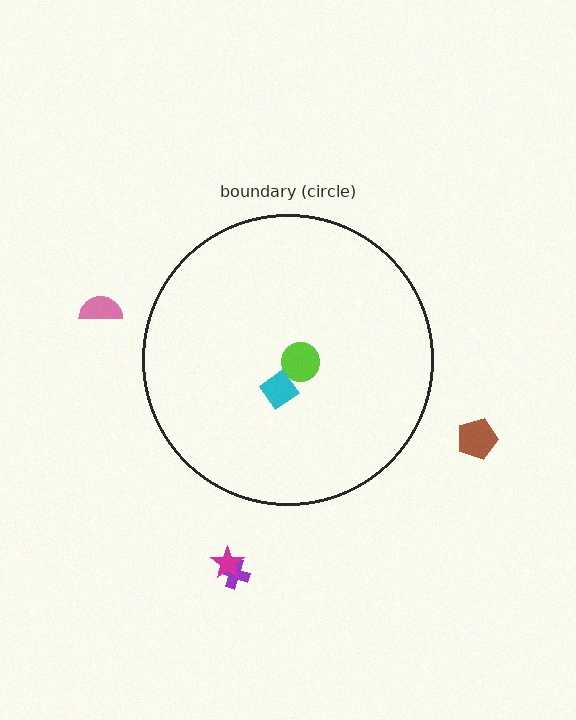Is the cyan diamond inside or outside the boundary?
Inside.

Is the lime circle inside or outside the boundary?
Inside.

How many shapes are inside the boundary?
2 inside, 4 outside.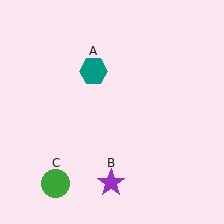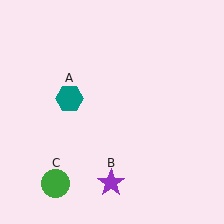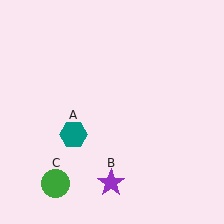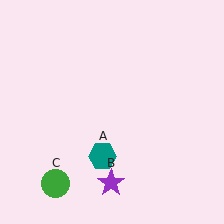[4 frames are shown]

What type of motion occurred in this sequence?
The teal hexagon (object A) rotated counterclockwise around the center of the scene.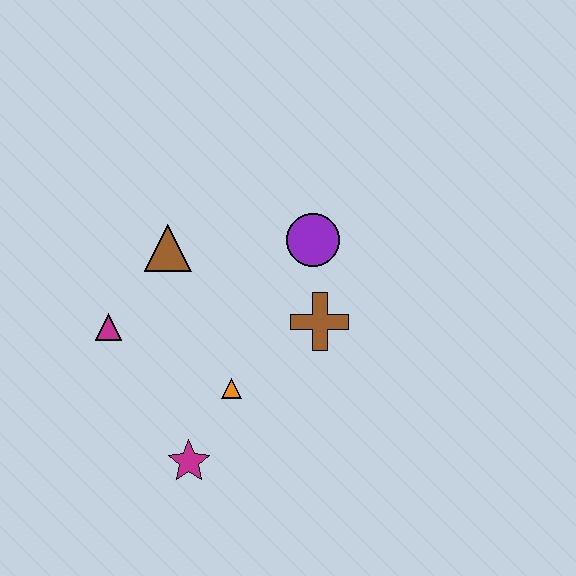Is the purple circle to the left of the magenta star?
No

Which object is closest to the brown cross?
The purple circle is closest to the brown cross.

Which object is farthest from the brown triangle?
The magenta star is farthest from the brown triangle.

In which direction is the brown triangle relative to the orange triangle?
The brown triangle is above the orange triangle.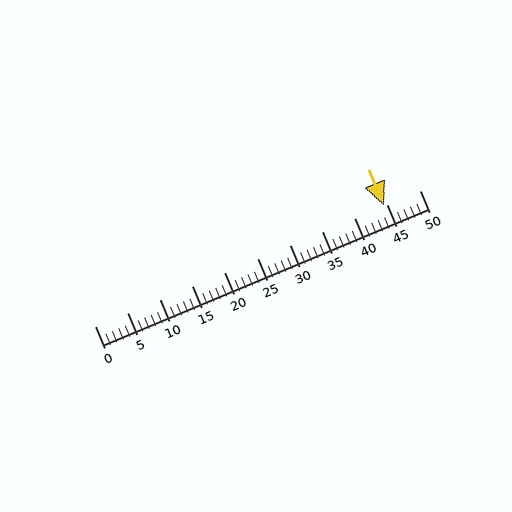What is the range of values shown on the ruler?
The ruler shows values from 0 to 50.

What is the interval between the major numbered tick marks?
The major tick marks are spaced 5 units apart.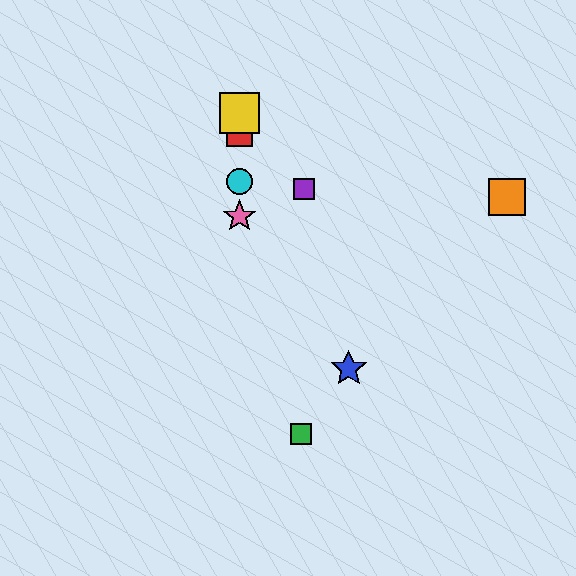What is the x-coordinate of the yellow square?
The yellow square is at x≈239.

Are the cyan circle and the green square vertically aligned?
No, the cyan circle is at x≈239 and the green square is at x≈301.